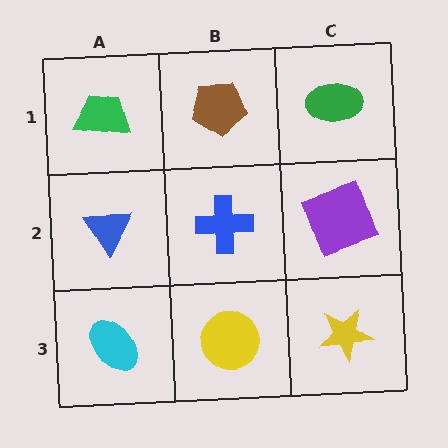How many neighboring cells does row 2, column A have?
3.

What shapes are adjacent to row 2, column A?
A green trapezoid (row 1, column A), a cyan ellipse (row 3, column A), a blue cross (row 2, column B).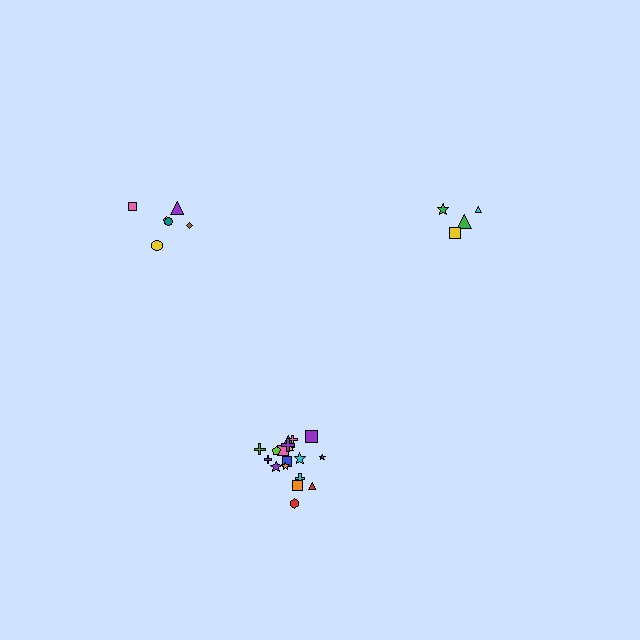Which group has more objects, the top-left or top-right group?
The top-left group.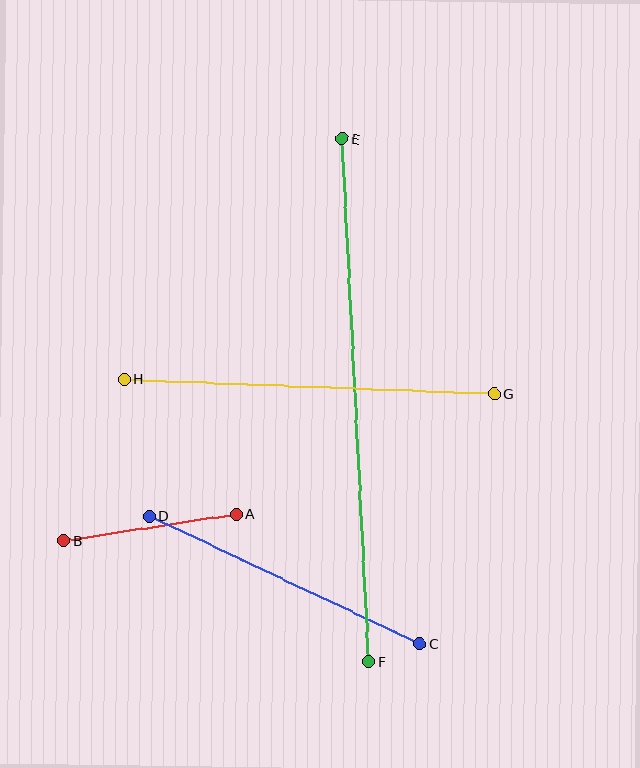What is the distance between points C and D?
The distance is approximately 299 pixels.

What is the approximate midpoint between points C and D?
The midpoint is at approximately (285, 580) pixels.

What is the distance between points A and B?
The distance is approximately 175 pixels.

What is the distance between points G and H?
The distance is approximately 370 pixels.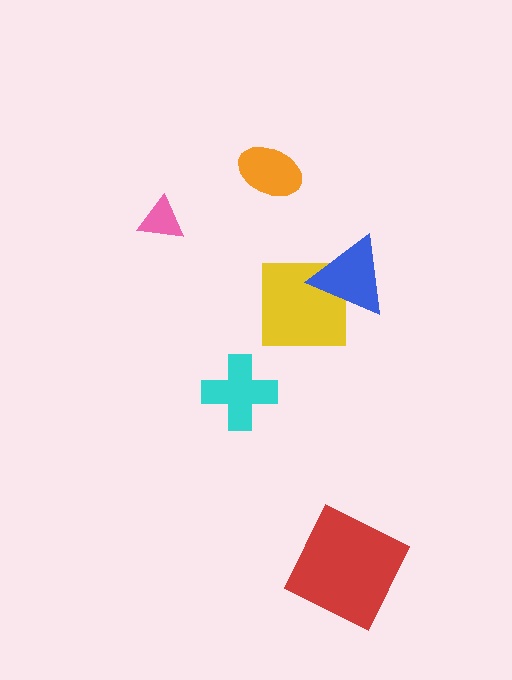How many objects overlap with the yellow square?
1 object overlaps with the yellow square.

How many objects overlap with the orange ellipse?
0 objects overlap with the orange ellipse.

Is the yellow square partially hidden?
Yes, it is partially covered by another shape.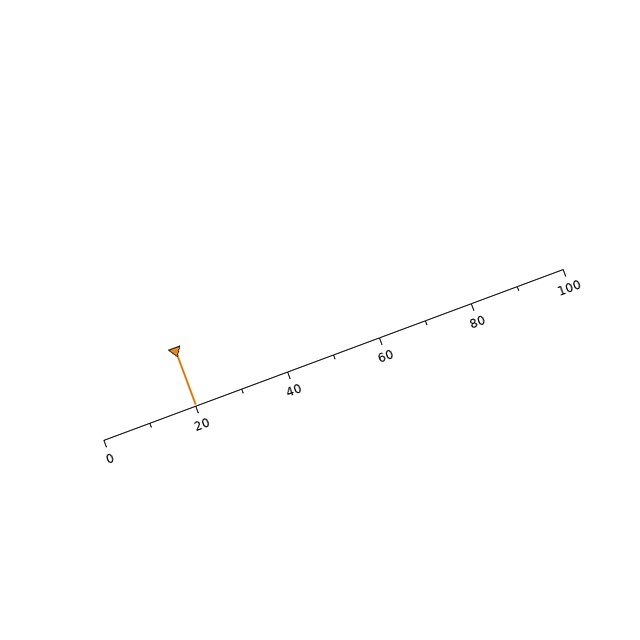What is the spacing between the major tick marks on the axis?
The major ticks are spaced 20 apart.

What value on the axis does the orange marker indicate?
The marker indicates approximately 20.